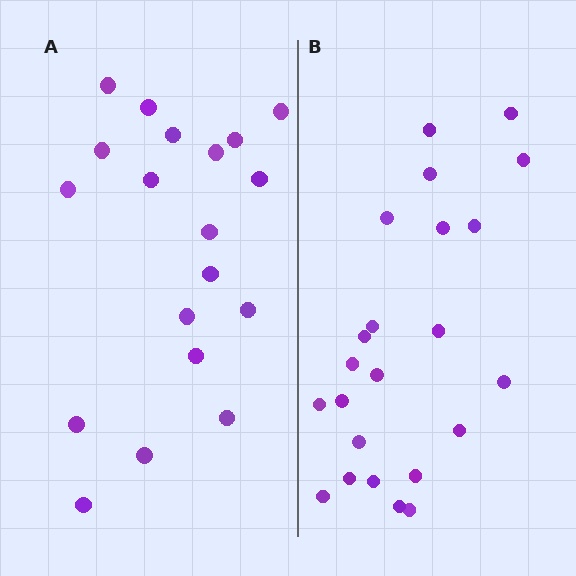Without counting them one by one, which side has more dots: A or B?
Region B (the right region) has more dots.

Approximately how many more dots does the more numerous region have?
Region B has about 4 more dots than region A.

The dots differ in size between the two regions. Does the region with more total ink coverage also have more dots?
No. Region A has more total ink coverage because its dots are larger, but region B actually contains more individual dots. Total area can be misleading — the number of items is what matters here.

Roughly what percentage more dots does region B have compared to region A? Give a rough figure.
About 20% more.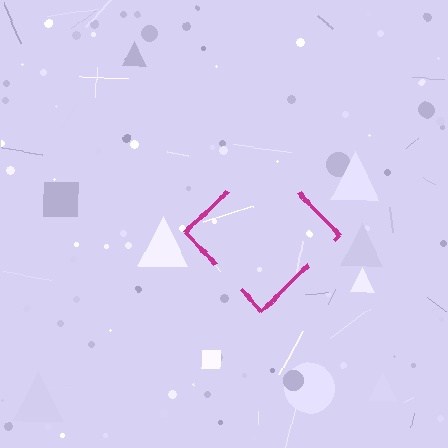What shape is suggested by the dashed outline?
The dashed outline suggests a diamond.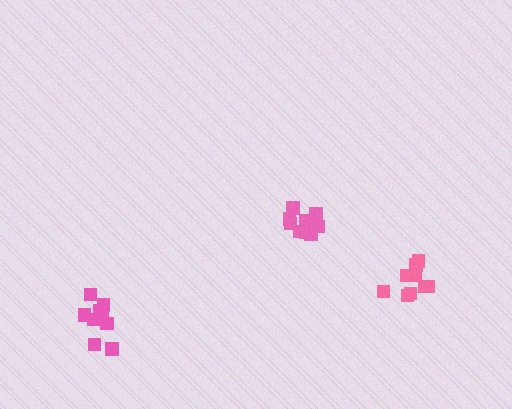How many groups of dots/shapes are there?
There are 3 groups.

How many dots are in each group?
Group 1: 9 dots, Group 2: 9 dots, Group 3: 9 dots (27 total).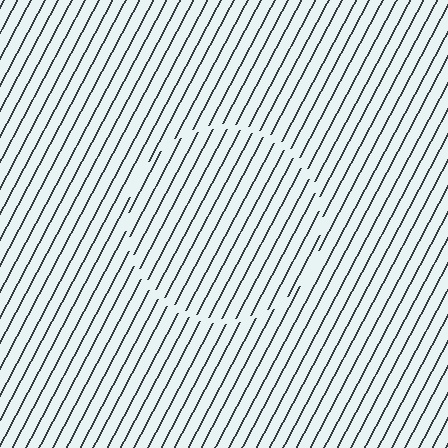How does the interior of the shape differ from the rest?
The interior of the shape contains the same grating, shifted by half a period — the contour is defined by the phase discontinuity where line-ends from the inner and outer gratings abut.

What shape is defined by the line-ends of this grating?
An illusory circle. The interior of the shape contains the same grating, shifted by half a period — the contour is defined by the phase discontinuity where line-ends from the inner and outer gratings abut.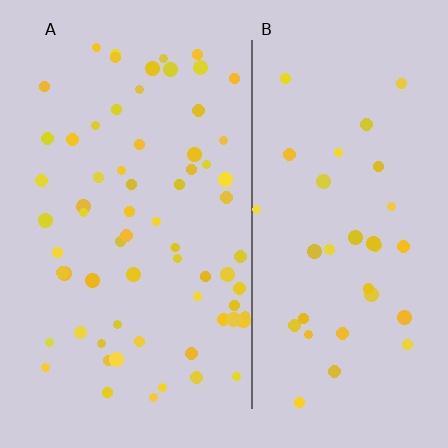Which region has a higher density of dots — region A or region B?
A (the left).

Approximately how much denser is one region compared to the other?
Approximately 2.0× — region A over region B.